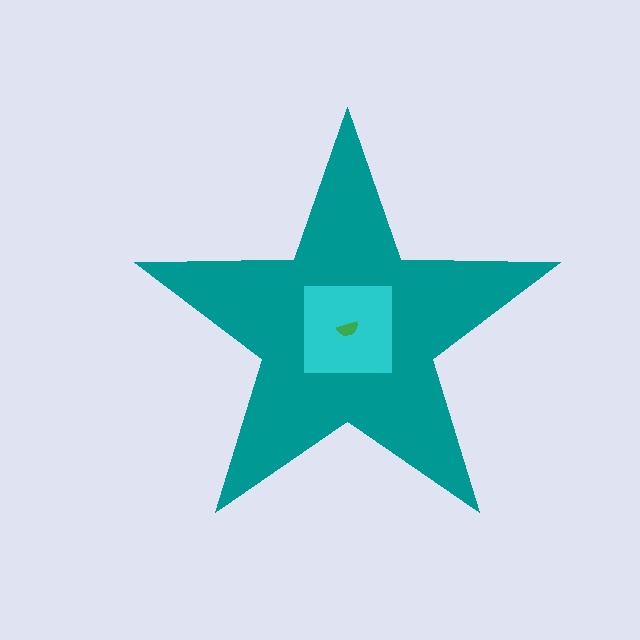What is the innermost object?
The green semicircle.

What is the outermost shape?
The teal star.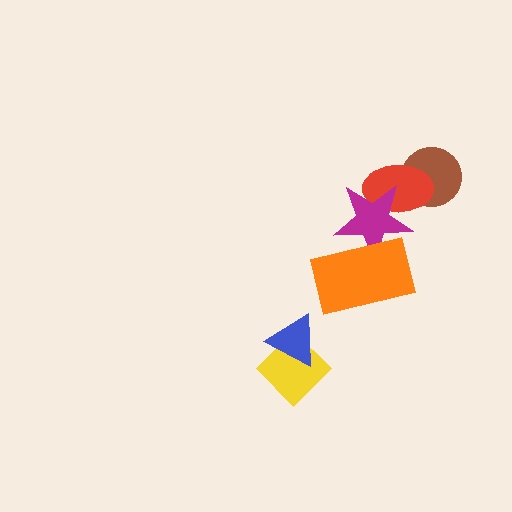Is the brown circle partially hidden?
Yes, it is partially covered by another shape.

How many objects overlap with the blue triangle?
1 object overlaps with the blue triangle.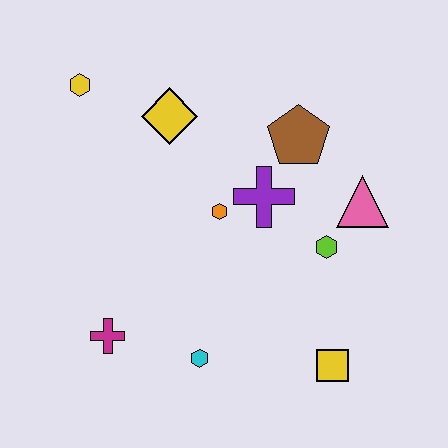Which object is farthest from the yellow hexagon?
The yellow square is farthest from the yellow hexagon.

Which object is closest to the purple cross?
The orange hexagon is closest to the purple cross.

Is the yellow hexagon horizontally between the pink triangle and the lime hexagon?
No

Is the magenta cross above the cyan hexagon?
Yes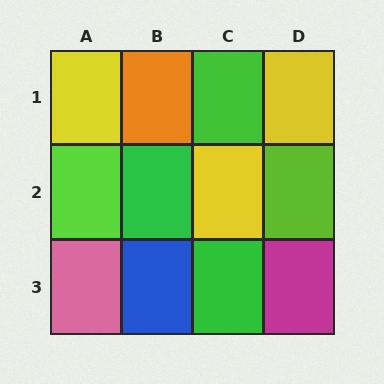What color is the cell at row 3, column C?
Green.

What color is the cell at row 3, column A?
Pink.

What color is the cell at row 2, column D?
Lime.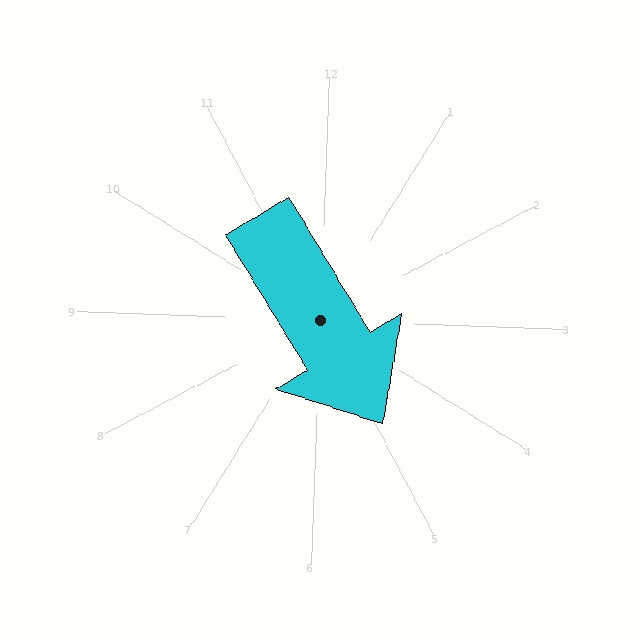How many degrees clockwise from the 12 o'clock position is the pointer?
Approximately 147 degrees.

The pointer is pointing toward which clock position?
Roughly 5 o'clock.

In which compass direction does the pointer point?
Southeast.